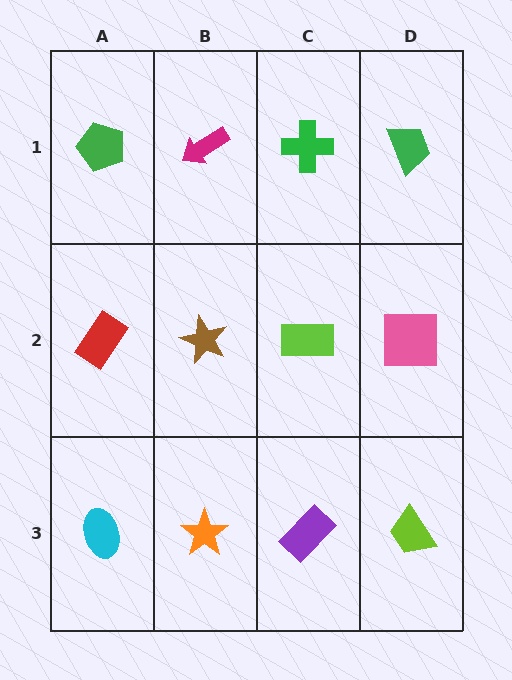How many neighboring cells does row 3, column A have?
2.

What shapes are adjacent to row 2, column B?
A magenta arrow (row 1, column B), an orange star (row 3, column B), a red rectangle (row 2, column A), a lime rectangle (row 2, column C).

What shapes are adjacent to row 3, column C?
A lime rectangle (row 2, column C), an orange star (row 3, column B), a lime trapezoid (row 3, column D).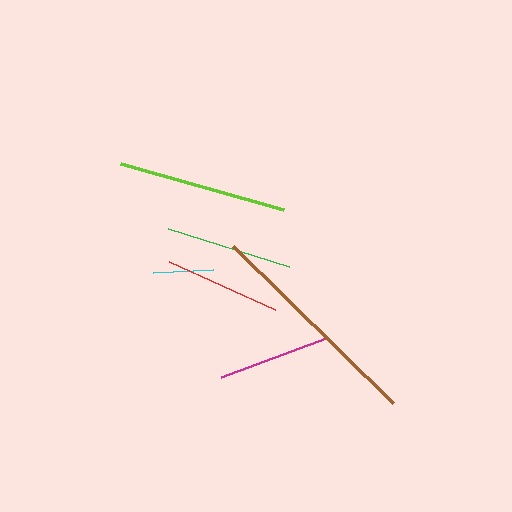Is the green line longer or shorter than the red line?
The green line is longer than the red line.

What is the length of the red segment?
The red segment is approximately 116 pixels long.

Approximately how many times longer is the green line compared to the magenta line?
The green line is approximately 1.1 times the length of the magenta line.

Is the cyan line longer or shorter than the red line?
The red line is longer than the cyan line.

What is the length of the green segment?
The green segment is approximately 127 pixels long.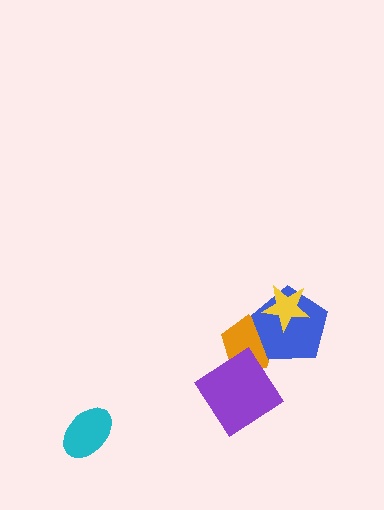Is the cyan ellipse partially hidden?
No, no other shape covers it.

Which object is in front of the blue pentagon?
The yellow star is in front of the blue pentagon.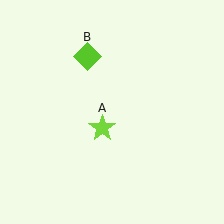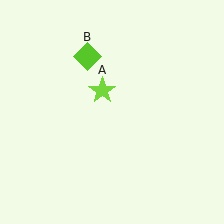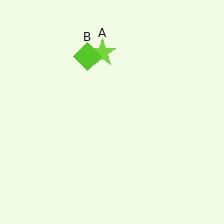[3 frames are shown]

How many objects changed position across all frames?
1 object changed position: lime star (object A).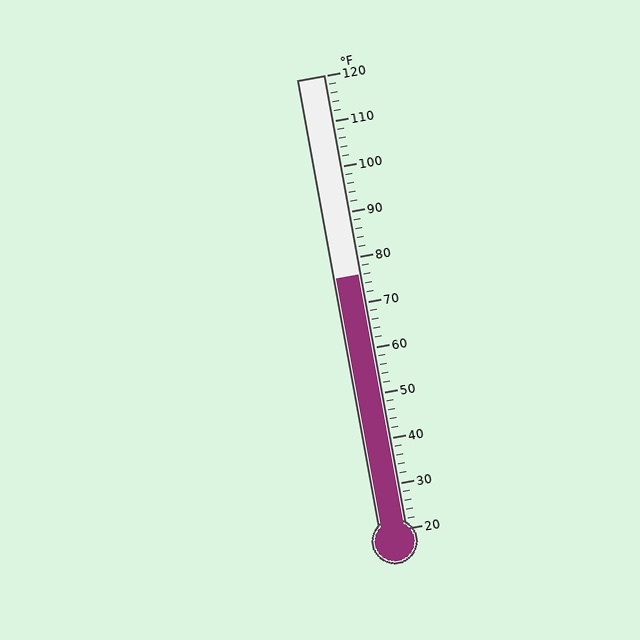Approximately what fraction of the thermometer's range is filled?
The thermometer is filled to approximately 55% of its range.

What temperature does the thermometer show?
The thermometer shows approximately 76°F.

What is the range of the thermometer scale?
The thermometer scale ranges from 20°F to 120°F.